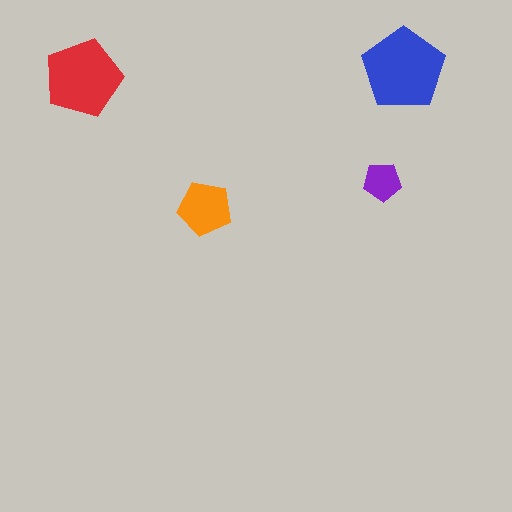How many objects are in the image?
There are 4 objects in the image.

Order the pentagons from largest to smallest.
the blue one, the red one, the orange one, the purple one.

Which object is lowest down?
The orange pentagon is bottommost.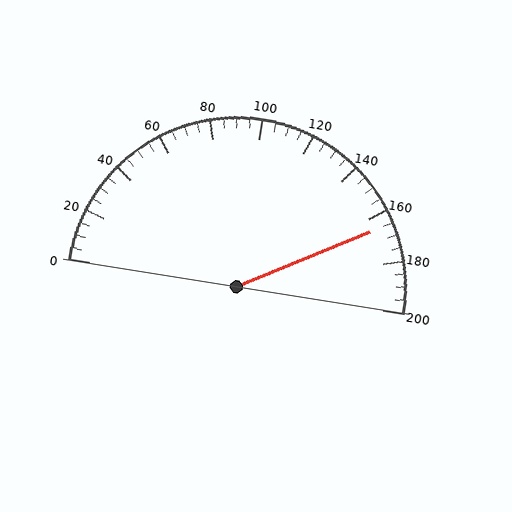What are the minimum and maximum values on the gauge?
The gauge ranges from 0 to 200.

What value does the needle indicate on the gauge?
The needle indicates approximately 165.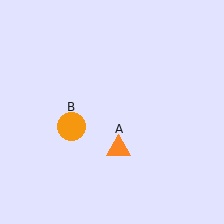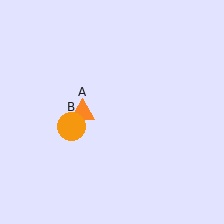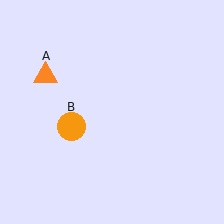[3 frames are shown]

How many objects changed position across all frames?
1 object changed position: orange triangle (object A).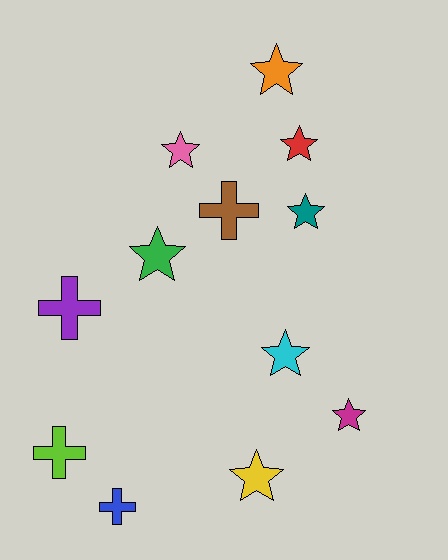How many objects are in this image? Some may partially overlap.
There are 12 objects.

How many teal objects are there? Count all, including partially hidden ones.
There is 1 teal object.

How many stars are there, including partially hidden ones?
There are 8 stars.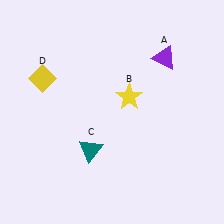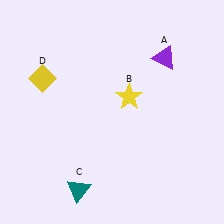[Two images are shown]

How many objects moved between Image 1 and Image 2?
1 object moved between the two images.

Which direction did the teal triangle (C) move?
The teal triangle (C) moved down.